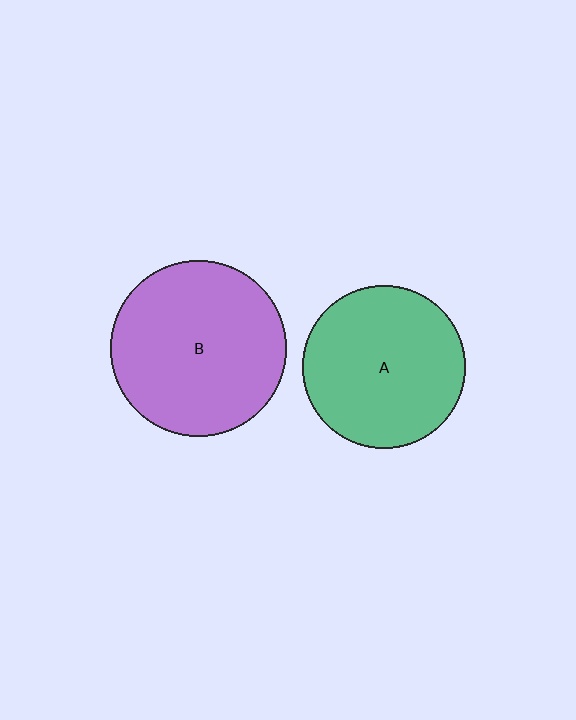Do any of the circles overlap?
No, none of the circles overlap.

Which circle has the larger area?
Circle B (purple).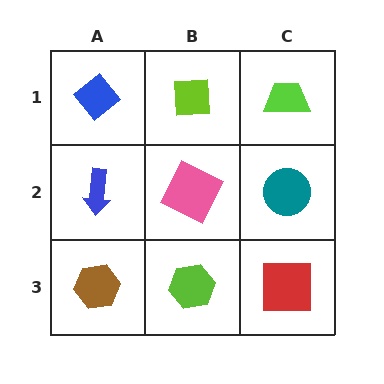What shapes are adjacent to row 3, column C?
A teal circle (row 2, column C), a lime hexagon (row 3, column B).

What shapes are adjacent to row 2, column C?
A lime trapezoid (row 1, column C), a red square (row 3, column C), a pink square (row 2, column B).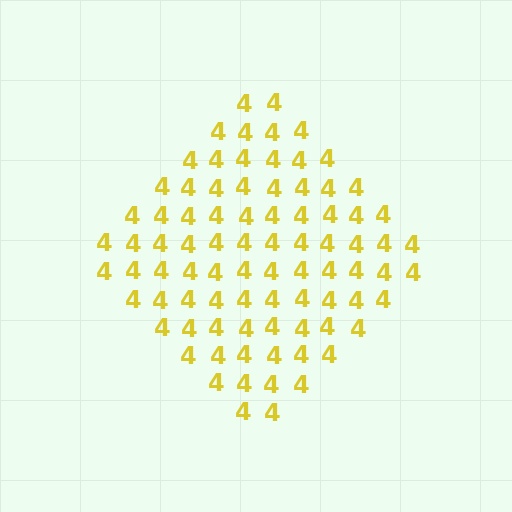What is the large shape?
The large shape is a diamond.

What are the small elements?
The small elements are digit 4's.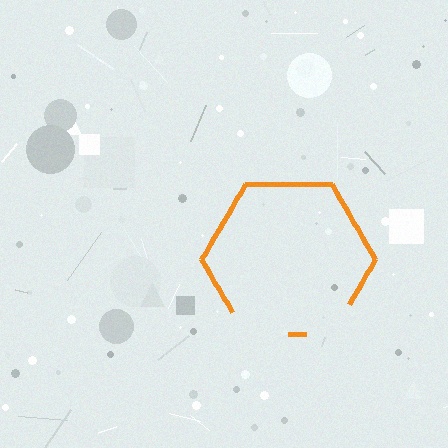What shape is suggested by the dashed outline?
The dashed outline suggests a hexagon.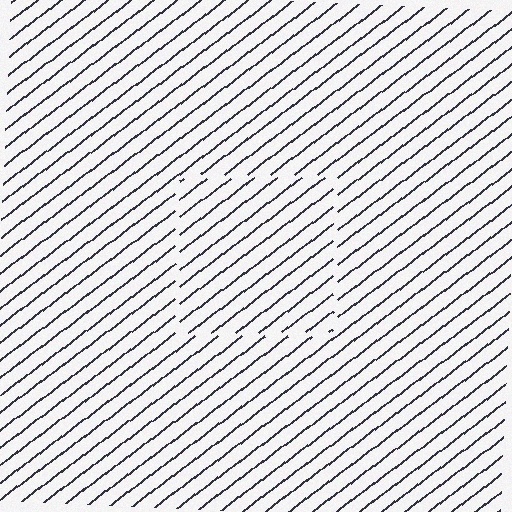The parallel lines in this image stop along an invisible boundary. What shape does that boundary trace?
An illusory square. The interior of the shape contains the same grating, shifted by half a period — the contour is defined by the phase discontinuity where line-ends from the inner and outer gratings abut.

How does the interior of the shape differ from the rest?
The interior of the shape contains the same grating, shifted by half a period — the contour is defined by the phase discontinuity where line-ends from the inner and outer gratings abut.